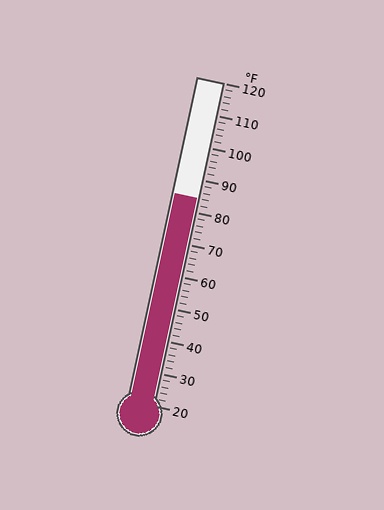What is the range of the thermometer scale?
The thermometer scale ranges from 20°F to 120°F.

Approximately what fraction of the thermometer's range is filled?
The thermometer is filled to approximately 65% of its range.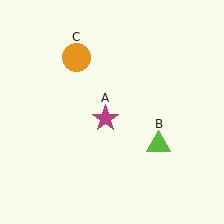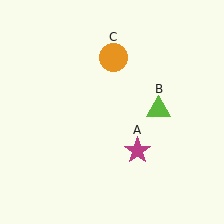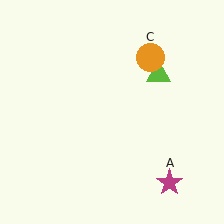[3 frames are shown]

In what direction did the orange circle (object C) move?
The orange circle (object C) moved right.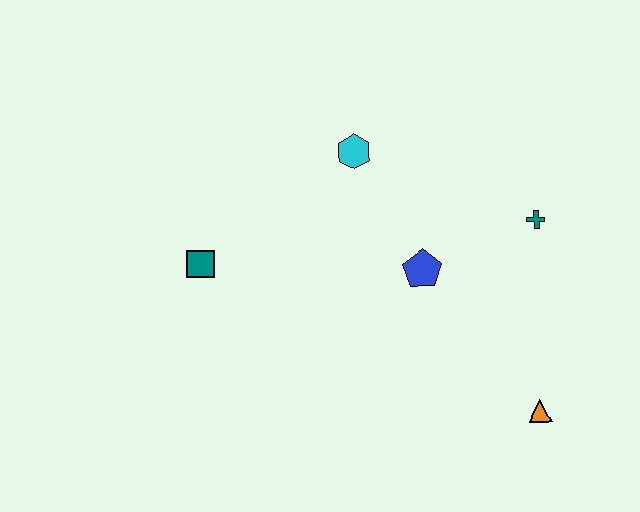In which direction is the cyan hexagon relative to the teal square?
The cyan hexagon is to the right of the teal square.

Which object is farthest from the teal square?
The orange triangle is farthest from the teal square.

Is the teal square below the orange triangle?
No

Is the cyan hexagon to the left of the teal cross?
Yes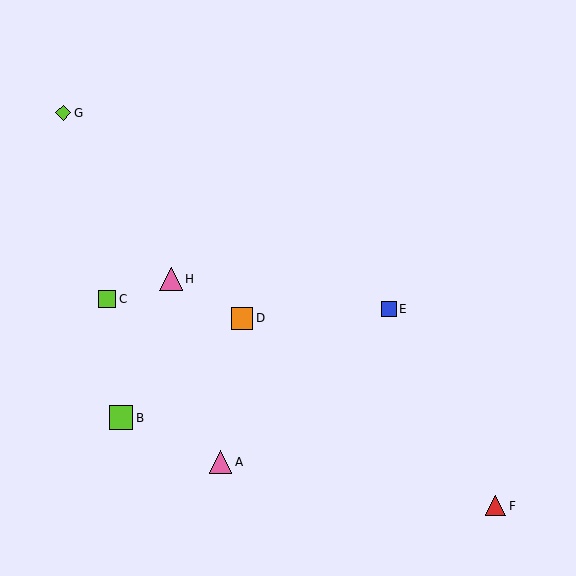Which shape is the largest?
The lime square (labeled B) is the largest.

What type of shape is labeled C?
Shape C is a lime square.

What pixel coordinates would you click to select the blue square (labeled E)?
Click at (389, 309) to select the blue square E.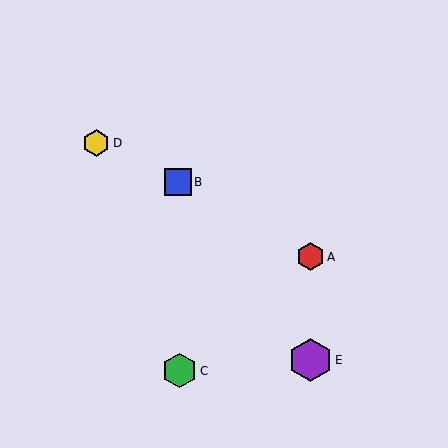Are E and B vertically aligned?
No, E is at x≈311 and B is at x≈178.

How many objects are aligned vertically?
2 objects (A, E) are aligned vertically.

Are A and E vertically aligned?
Yes, both are at x≈311.